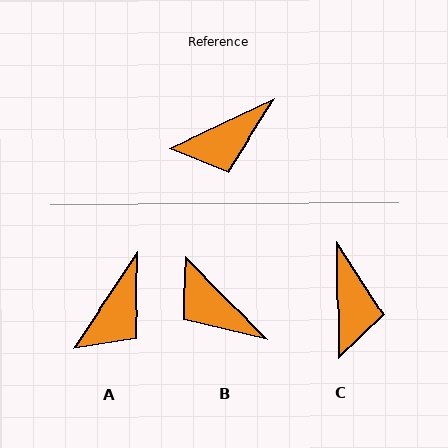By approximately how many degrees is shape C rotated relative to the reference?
Approximately 65 degrees counter-clockwise.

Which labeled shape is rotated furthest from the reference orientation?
B, about 71 degrees away.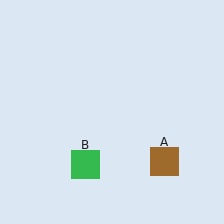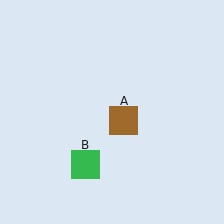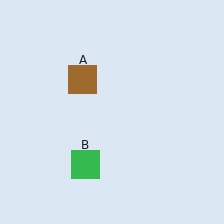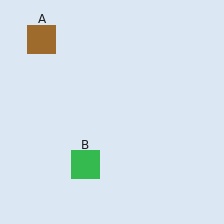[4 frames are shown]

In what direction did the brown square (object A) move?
The brown square (object A) moved up and to the left.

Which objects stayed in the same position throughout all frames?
Green square (object B) remained stationary.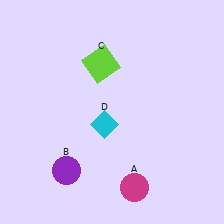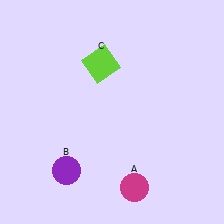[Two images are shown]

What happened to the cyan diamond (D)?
The cyan diamond (D) was removed in Image 2. It was in the bottom-left area of Image 1.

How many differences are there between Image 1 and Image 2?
There is 1 difference between the two images.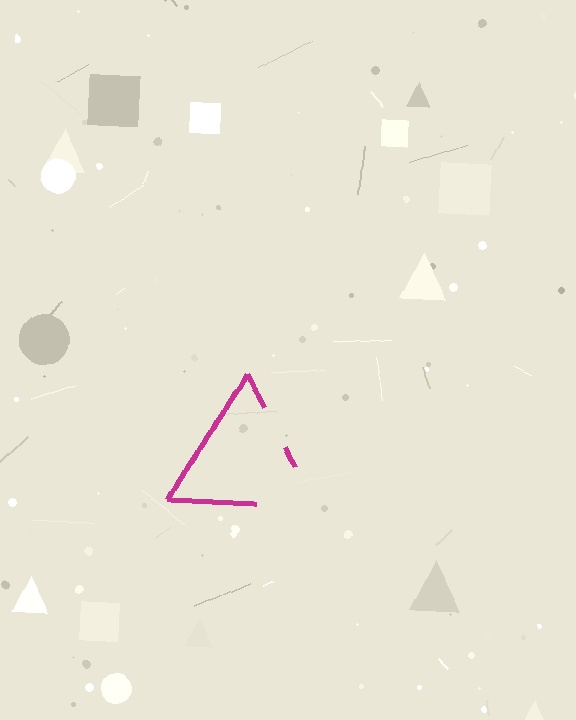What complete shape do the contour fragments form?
The contour fragments form a triangle.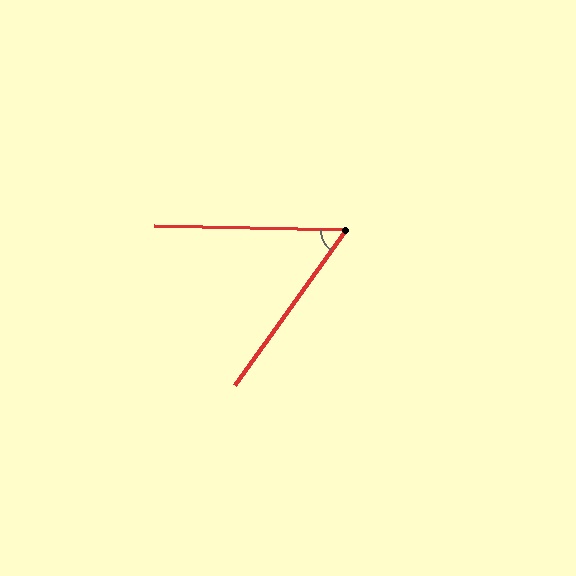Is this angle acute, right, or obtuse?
It is acute.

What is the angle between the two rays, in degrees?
Approximately 56 degrees.